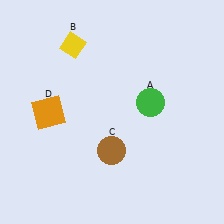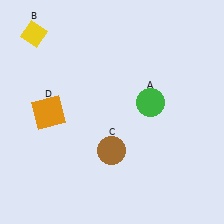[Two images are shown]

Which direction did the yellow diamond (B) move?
The yellow diamond (B) moved left.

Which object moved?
The yellow diamond (B) moved left.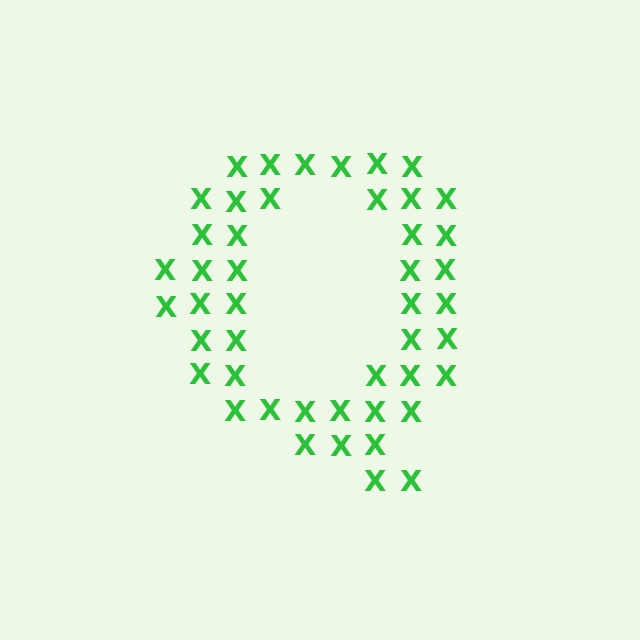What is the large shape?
The large shape is the letter Q.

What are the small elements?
The small elements are letter X's.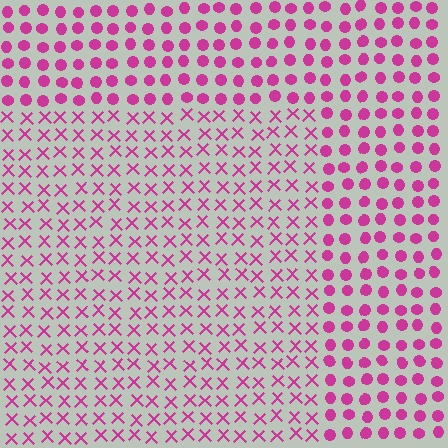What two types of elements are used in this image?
The image uses X marks inside the rectangle region and circles outside it.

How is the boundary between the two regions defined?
The boundary is defined by a change in element shape: X marks inside vs. circles outside. All elements share the same color and spacing.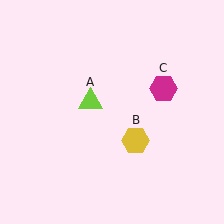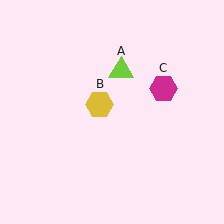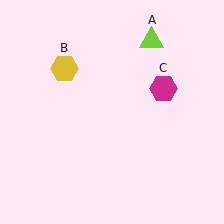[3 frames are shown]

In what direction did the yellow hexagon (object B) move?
The yellow hexagon (object B) moved up and to the left.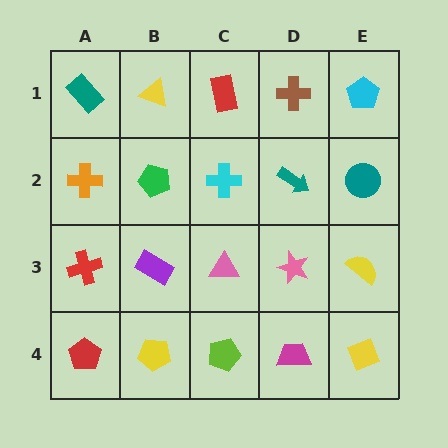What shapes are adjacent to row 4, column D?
A pink star (row 3, column D), a lime pentagon (row 4, column C), a yellow diamond (row 4, column E).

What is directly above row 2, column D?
A brown cross.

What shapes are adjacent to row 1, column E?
A teal circle (row 2, column E), a brown cross (row 1, column D).